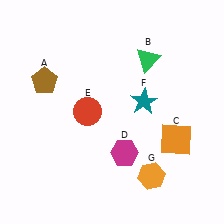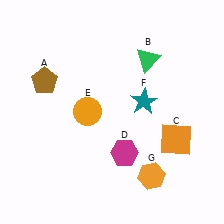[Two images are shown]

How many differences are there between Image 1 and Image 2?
There is 1 difference between the two images.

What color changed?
The circle (E) changed from red in Image 1 to orange in Image 2.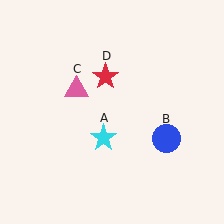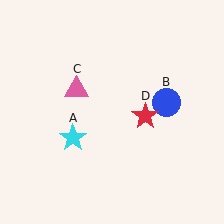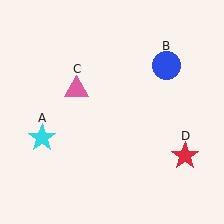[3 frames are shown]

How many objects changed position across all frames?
3 objects changed position: cyan star (object A), blue circle (object B), red star (object D).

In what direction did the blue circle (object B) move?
The blue circle (object B) moved up.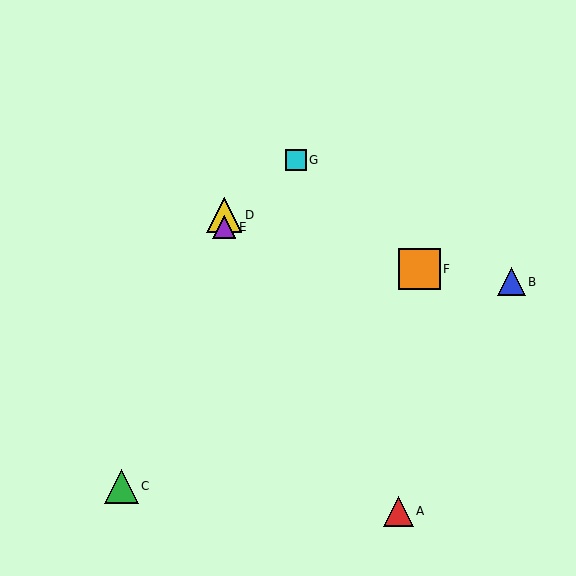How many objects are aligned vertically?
2 objects (D, E) are aligned vertically.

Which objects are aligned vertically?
Objects D, E are aligned vertically.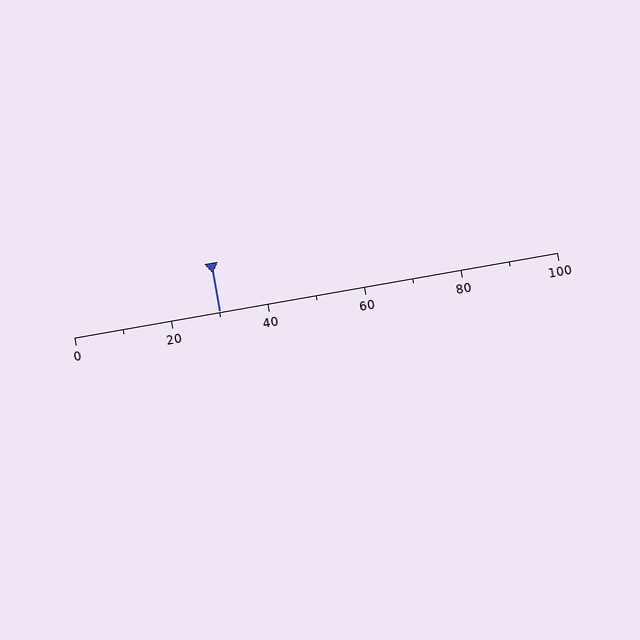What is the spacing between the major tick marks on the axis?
The major ticks are spaced 20 apart.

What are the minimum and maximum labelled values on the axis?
The axis runs from 0 to 100.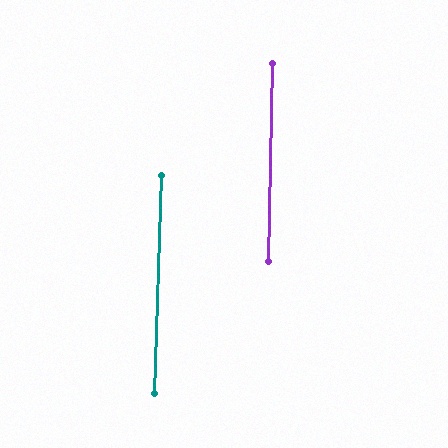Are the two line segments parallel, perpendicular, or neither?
Parallel — their directions differ by only 0.7°.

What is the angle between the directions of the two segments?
Approximately 1 degree.